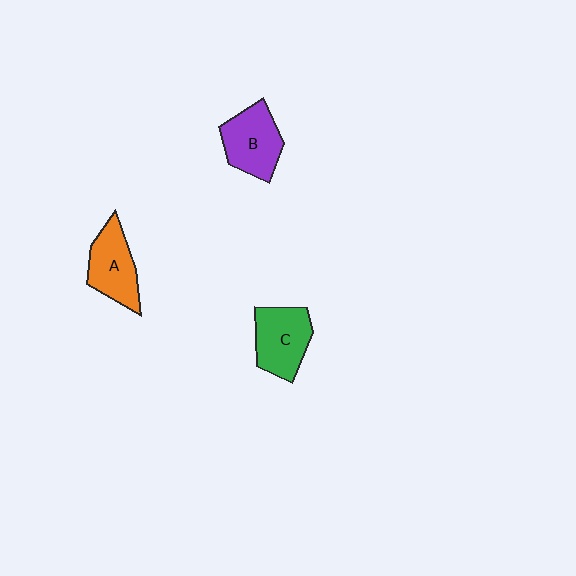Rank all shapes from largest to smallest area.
From largest to smallest: C (green), B (purple), A (orange).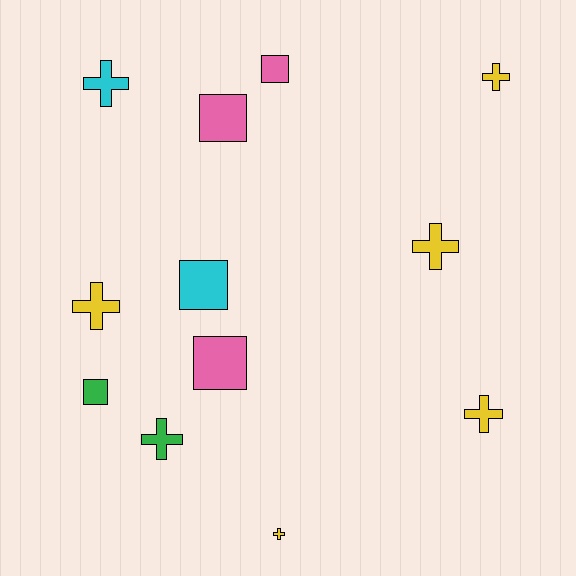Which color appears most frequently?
Yellow, with 5 objects.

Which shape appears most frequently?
Cross, with 7 objects.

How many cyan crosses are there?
There is 1 cyan cross.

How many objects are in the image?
There are 12 objects.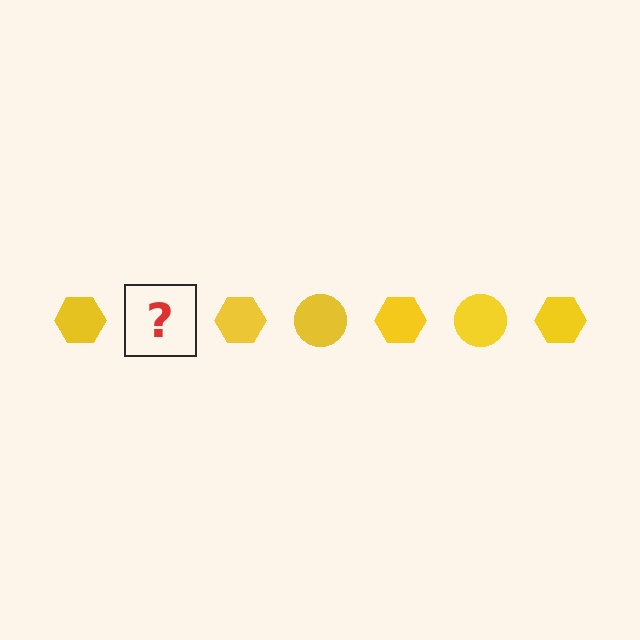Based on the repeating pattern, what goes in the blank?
The blank should be a yellow circle.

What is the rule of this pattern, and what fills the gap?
The rule is that the pattern cycles through hexagon, circle shapes in yellow. The gap should be filled with a yellow circle.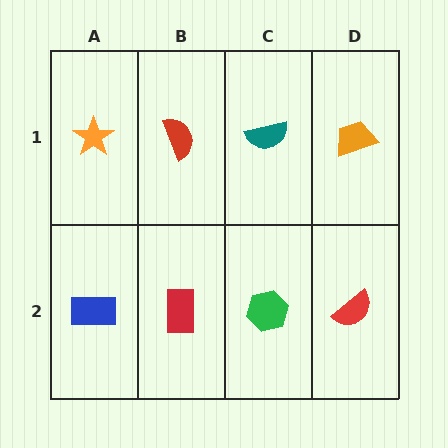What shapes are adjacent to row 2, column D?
An orange trapezoid (row 1, column D), a green hexagon (row 2, column C).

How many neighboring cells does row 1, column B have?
3.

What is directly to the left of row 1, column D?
A teal semicircle.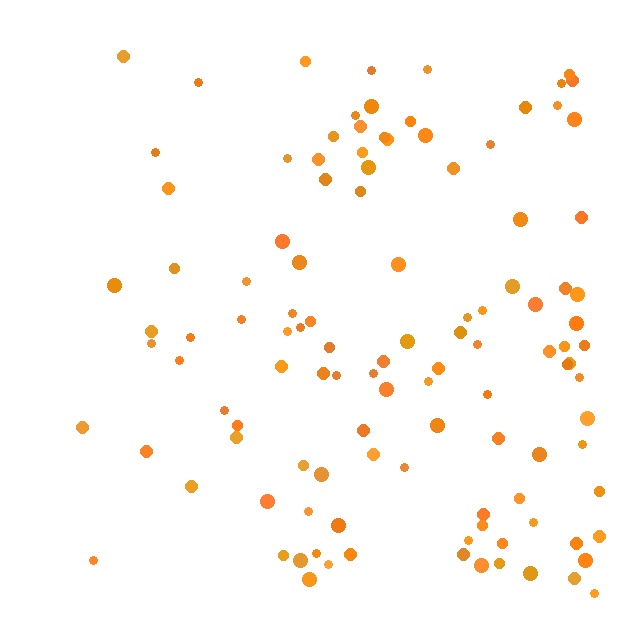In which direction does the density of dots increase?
From left to right, with the right side densest.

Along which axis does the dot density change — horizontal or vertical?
Horizontal.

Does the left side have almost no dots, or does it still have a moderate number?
Still a moderate number, just noticeably fewer than the right.